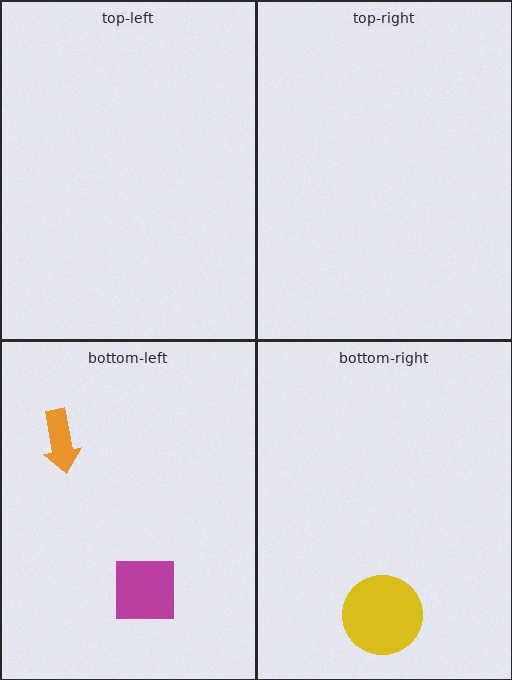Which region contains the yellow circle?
The bottom-right region.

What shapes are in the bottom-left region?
The magenta square, the orange arrow.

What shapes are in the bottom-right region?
The yellow circle.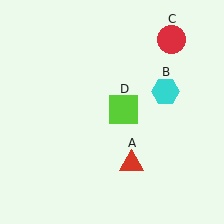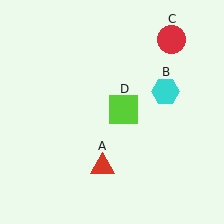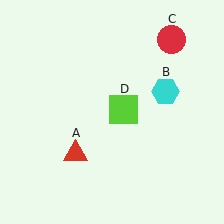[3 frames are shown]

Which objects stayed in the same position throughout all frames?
Cyan hexagon (object B) and red circle (object C) and lime square (object D) remained stationary.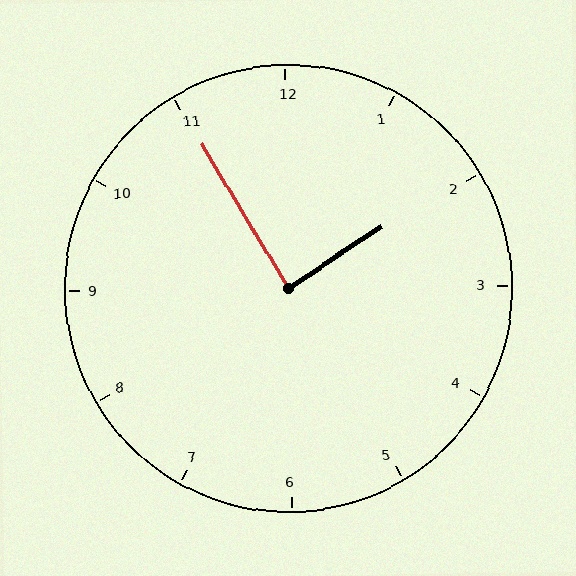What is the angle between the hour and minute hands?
Approximately 88 degrees.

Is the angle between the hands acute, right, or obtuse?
It is right.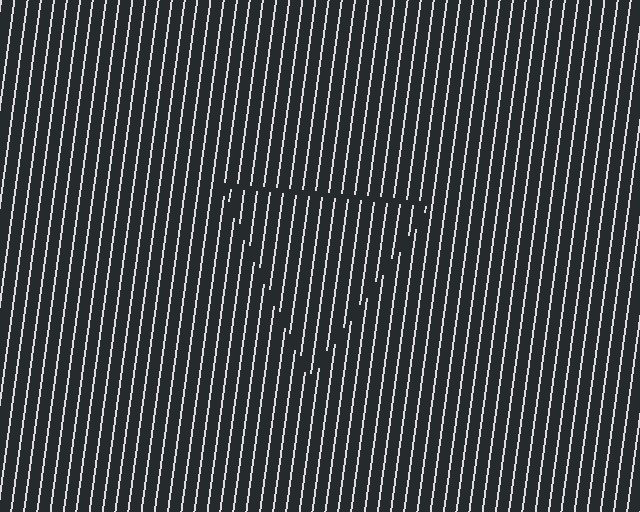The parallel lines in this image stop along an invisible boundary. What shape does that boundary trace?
An illusory triangle. The interior of the shape contains the same grating, shifted by half a period — the contour is defined by the phase discontinuity where line-ends from the inner and outer gratings abut.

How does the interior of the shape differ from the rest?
The interior of the shape contains the same grating, shifted by half a period — the contour is defined by the phase discontinuity where line-ends from the inner and outer gratings abut.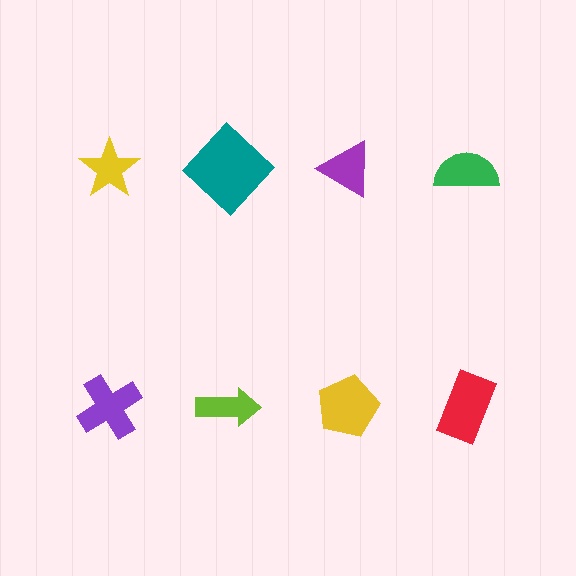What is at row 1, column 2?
A teal diamond.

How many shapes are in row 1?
4 shapes.